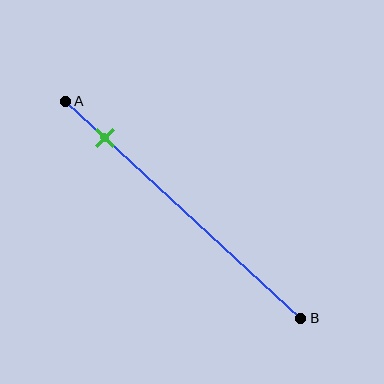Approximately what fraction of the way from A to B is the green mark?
The green mark is approximately 15% of the way from A to B.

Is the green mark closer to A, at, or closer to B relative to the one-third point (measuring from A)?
The green mark is closer to point A than the one-third point of segment AB.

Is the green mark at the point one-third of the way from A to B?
No, the mark is at about 15% from A, not at the 33% one-third point.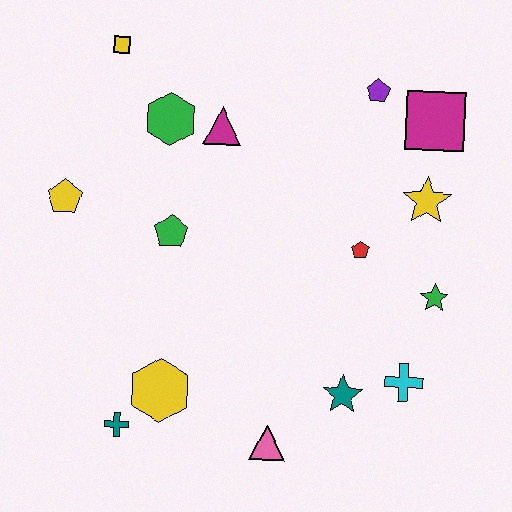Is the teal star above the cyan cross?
No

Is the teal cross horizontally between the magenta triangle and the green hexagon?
No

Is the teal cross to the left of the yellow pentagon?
No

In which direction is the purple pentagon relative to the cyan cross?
The purple pentagon is above the cyan cross.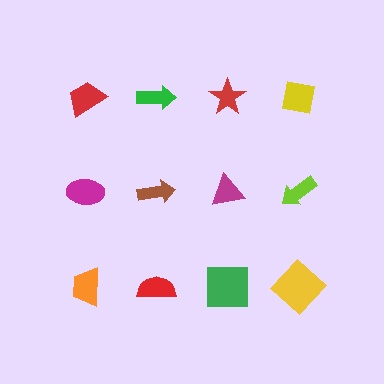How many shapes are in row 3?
4 shapes.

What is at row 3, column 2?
A red semicircle.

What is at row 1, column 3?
A red star.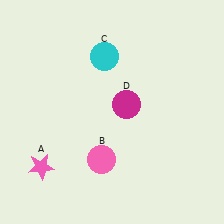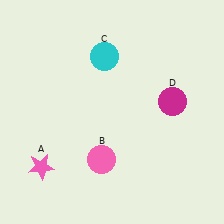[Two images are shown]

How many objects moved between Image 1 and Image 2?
1 object moved between the two images.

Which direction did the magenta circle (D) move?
The magenta circle (D) moved right.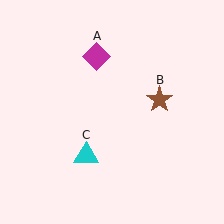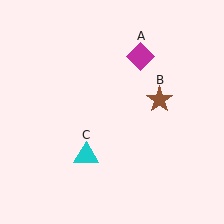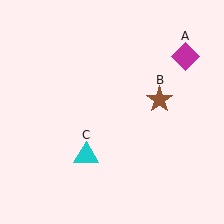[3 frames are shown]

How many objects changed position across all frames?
1 object changed position: magenta diamond (object A).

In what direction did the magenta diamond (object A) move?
The magenta diamond (object A) moved right.